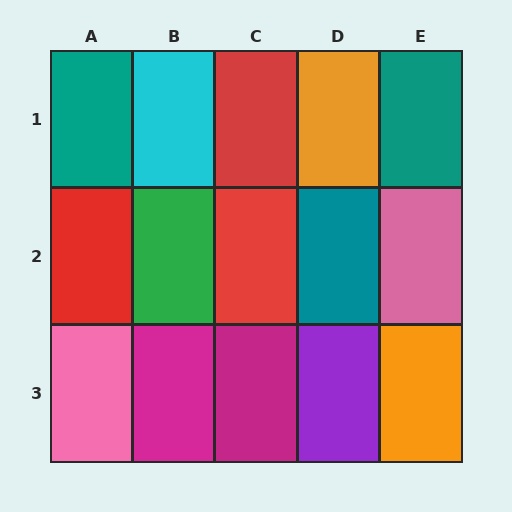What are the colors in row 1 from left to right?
Teal, cyan, red, orange, teal.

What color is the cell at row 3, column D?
Purple.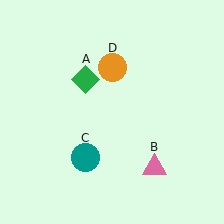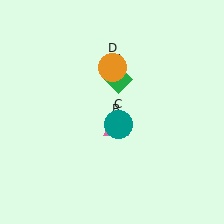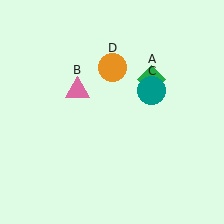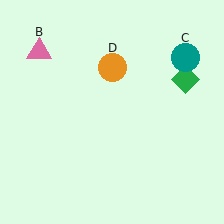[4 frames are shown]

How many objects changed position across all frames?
3 objects changed position: green diamond (object A), pink triangle (object B), teal circle (object C).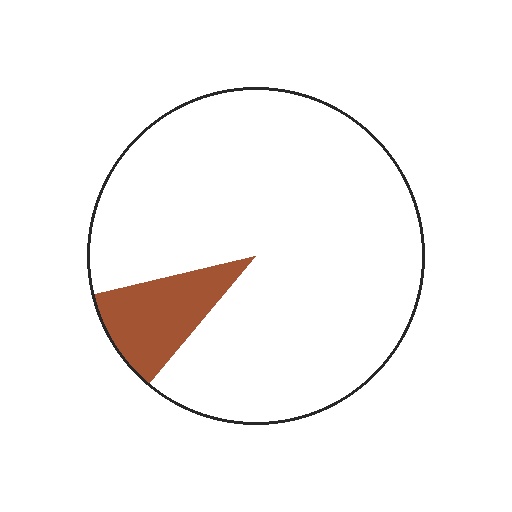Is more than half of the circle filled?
No.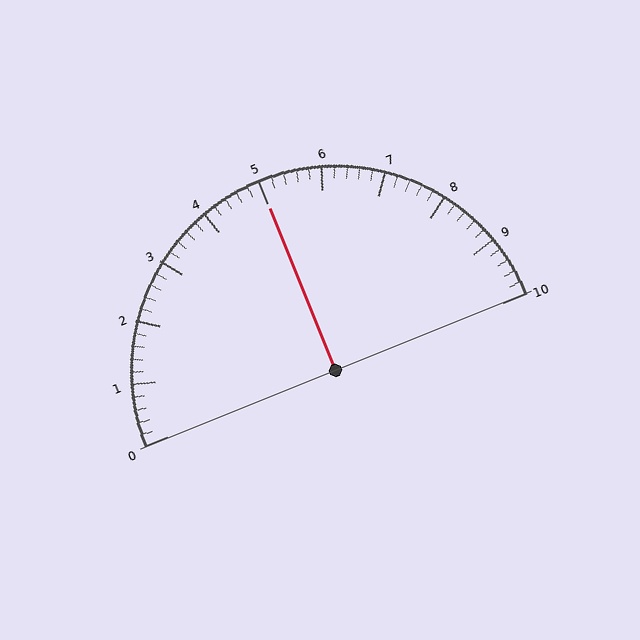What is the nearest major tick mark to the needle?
The nearest major tick mark is 5.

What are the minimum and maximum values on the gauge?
The gauge ranges from 0 to 10.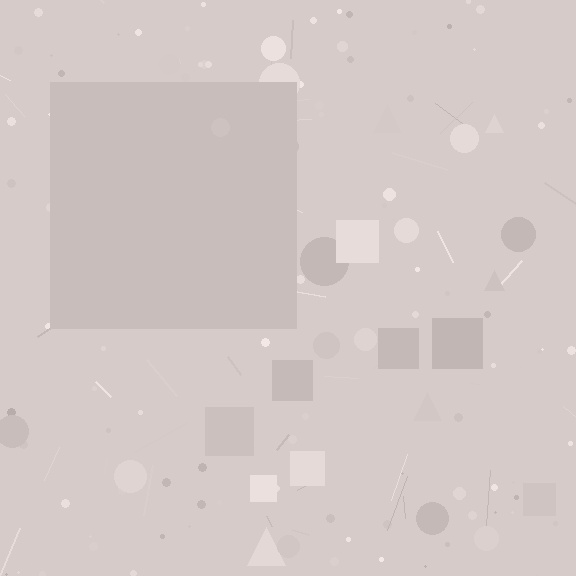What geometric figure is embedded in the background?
A square is embedded in the background.